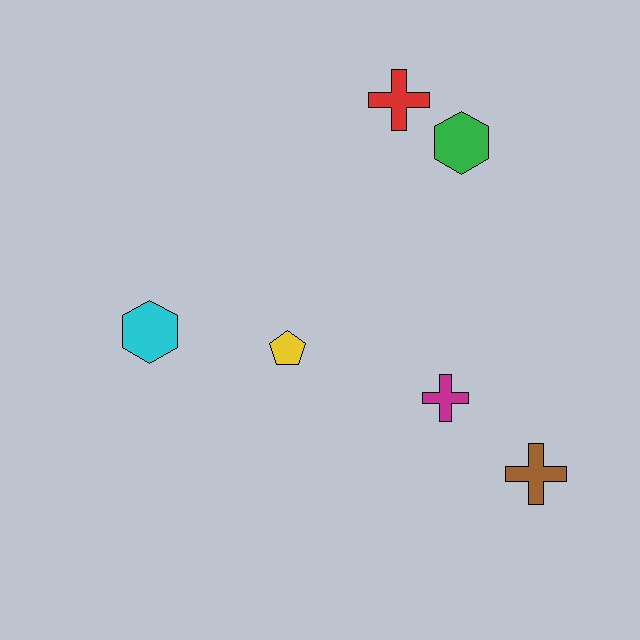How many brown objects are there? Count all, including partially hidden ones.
There is 1 brown object.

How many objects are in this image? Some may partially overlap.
There are 6 objects.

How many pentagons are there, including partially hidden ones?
There is 1 pentagon.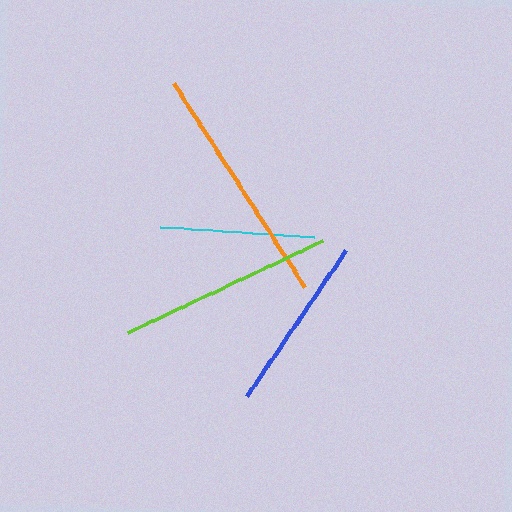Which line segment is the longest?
The orange line is the longest at approximately 243 pixels.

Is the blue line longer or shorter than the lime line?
The lime line is longer than the blue line.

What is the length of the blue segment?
The blue segment is approximately 176 pixels long.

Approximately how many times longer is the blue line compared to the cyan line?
The blue line is approximately 1.1 times the length of the cyan line.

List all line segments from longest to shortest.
From longest to shortest: orange, lime, blue, cyan.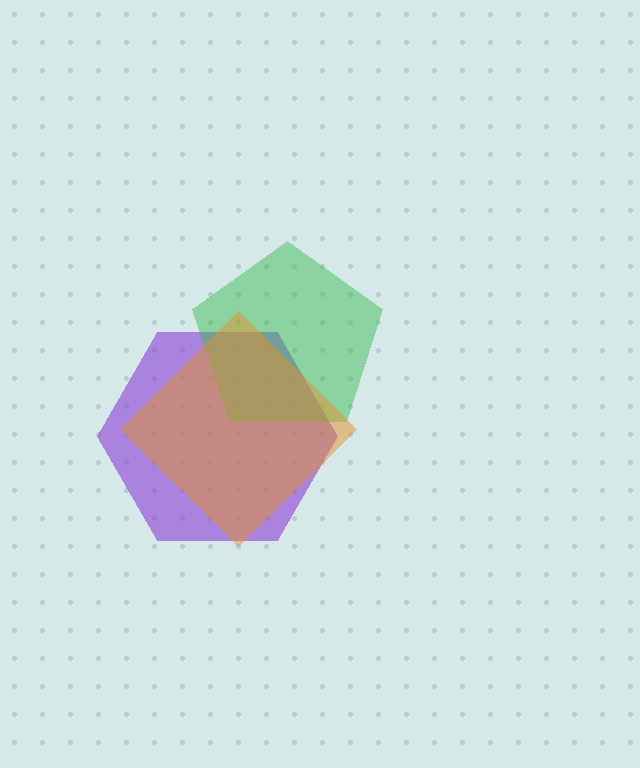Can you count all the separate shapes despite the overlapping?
Yes, there are 3 separate shapes.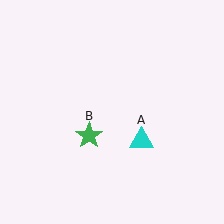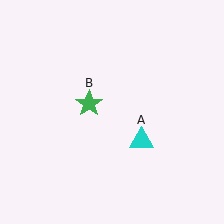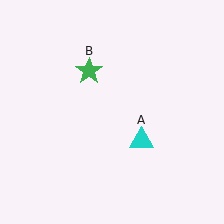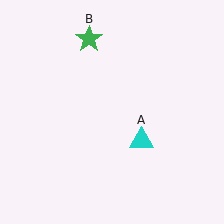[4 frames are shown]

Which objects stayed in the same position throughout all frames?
Cyan triangle (object A) remained stationary.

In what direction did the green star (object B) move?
The green star (object B) moved up.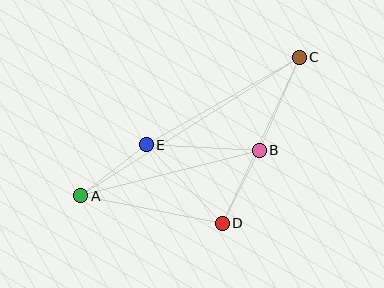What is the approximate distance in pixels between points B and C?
The distance between B and C is approximately 101 pixels.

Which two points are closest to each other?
Points B and D are closest to each other.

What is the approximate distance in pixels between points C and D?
The distance between C and D is approximately 183 pixels.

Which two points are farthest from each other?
Points A and C are farthest from each other.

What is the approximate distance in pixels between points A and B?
The distance between A and B is approximately 184 pixels.